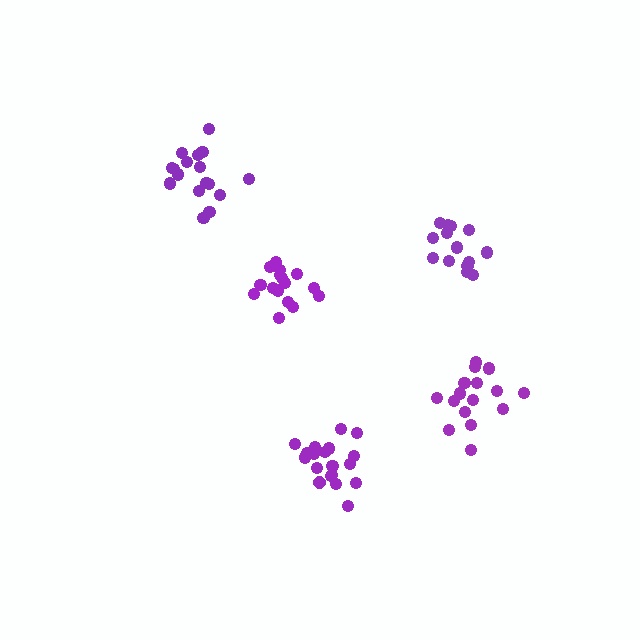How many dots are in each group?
Group 1: 16 dots, Group 2: 19 dots, Group 3: 16 dots, Group 4: 14 dots, Group 5: 17 dots (82 total).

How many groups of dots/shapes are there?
There are 5 groups.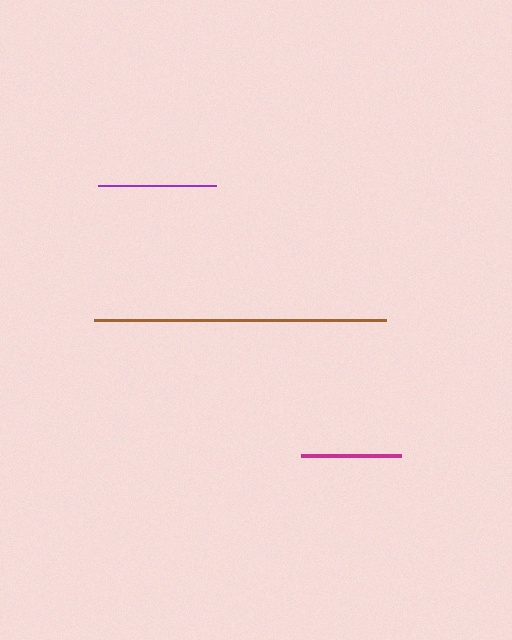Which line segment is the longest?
The brown line is the longest at approximately 292 pixels.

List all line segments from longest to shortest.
From longest to shortest: brown, purple, magenta.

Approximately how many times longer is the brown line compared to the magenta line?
The brown line is approximately 2.9 times the length of the magenta line.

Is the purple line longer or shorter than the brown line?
The brown line is longer than the purple line.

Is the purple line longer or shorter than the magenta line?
The purple line is longer than the magenta line.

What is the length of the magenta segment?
The magenta segment is approximately 100 pixels long.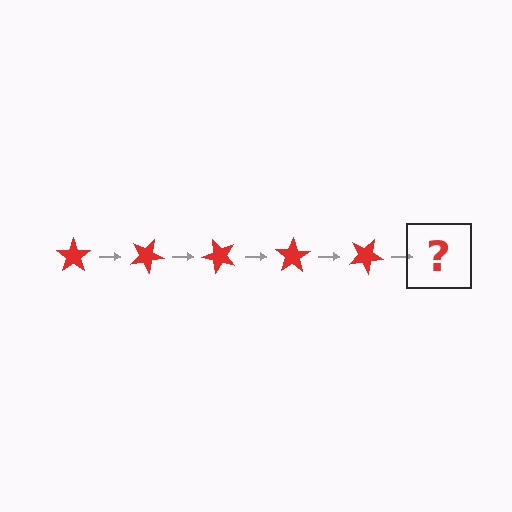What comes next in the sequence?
The next element should be a red star rotated 125 degrees.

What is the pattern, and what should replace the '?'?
The pattern is that the star rotates 25 degrees each step. The '?' should be a red star rotated 125 degrees.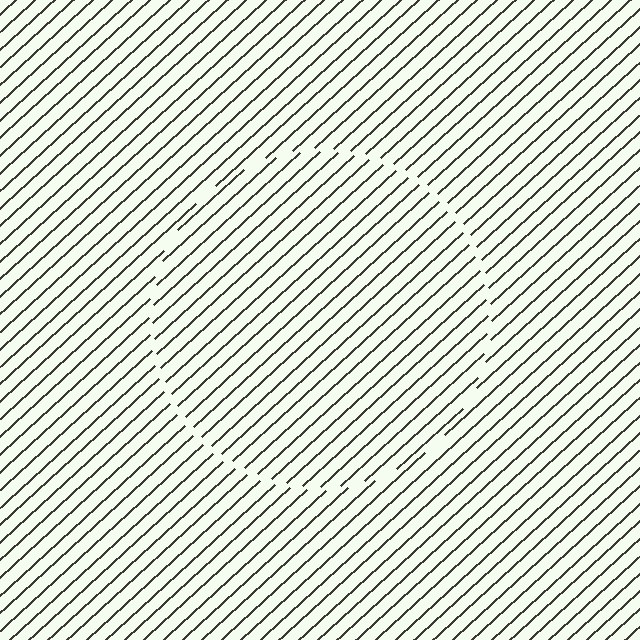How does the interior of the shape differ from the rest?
The interior of the shape contains the same grating, shifted by half a period — the contour is defined by the phase discontinuity where line-ends from the inner and outer gratings abut.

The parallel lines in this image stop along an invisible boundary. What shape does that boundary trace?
An illusory circle. The interior of the shape contains the same grating, shifted by half a period — the contour is defined by the phase discontinuity where line-ends from the inner and outer gratings abut.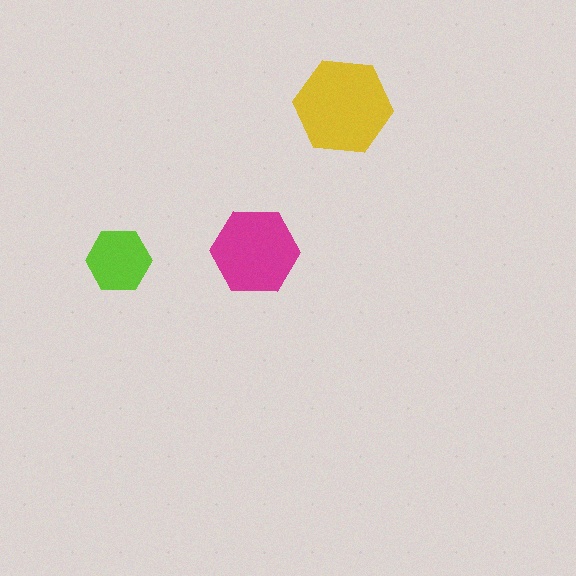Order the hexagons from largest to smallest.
the yellow one, the magenta one, the lime one.